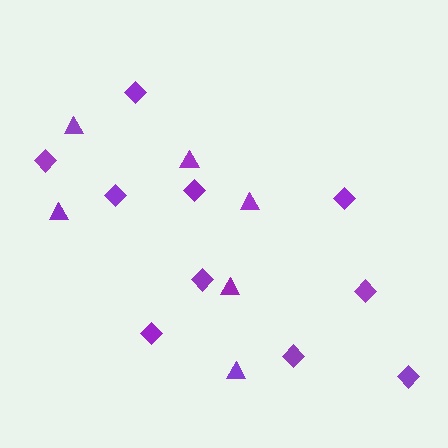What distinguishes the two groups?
There are 2 groups: one group of triangles (6) and one group of diamonds (10).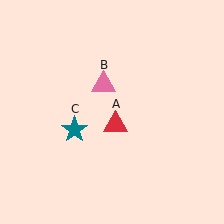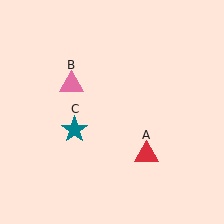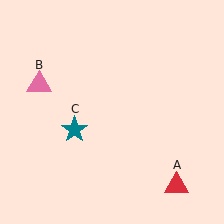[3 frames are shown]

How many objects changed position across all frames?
2 objects changed position: red triangle (object A), pink triangle (object B).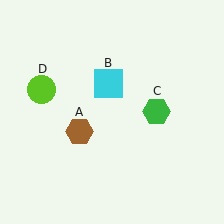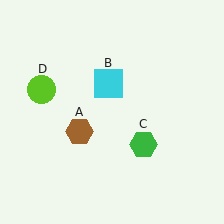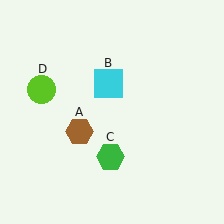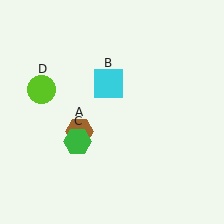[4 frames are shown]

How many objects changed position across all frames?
1 object changed position: green hexagon (object C).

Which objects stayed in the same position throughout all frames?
Brown hexagon (object A) and cyan square (object B) and lime circle (object D) remained stationary.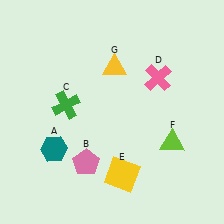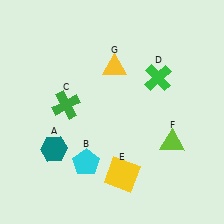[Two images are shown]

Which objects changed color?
B changed from pink to cyan. D changed from pink to green.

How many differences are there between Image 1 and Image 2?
There are 2 differences between the two images.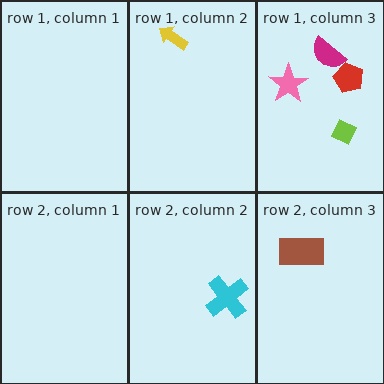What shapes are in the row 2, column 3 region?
The brown rectangle.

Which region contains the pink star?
The row 1, column 3 region.